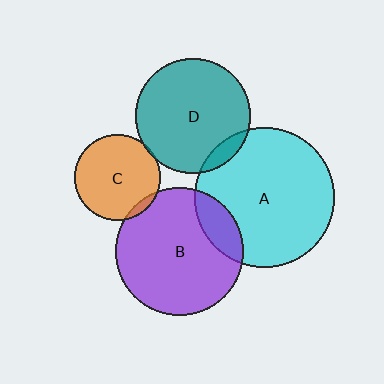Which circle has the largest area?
Circle A (cyan).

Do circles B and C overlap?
Yes.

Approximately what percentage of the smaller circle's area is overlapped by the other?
Approximately 5%.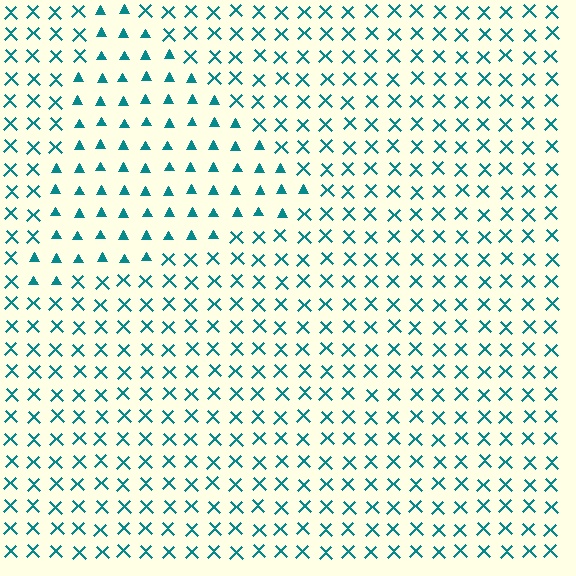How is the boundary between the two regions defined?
The boundary is defined by a change in element shape: triangles inside vs. X marks outside. All elements share the same color and spacing.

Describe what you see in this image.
The image is filled with small teal elements arranged in a uniform grid. A triangle-shaped region contains triangles, while the surrounding area contains X marks. The boundary is defined purely by the change in element shape.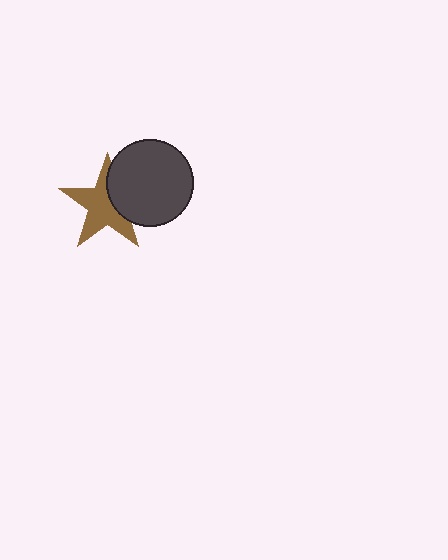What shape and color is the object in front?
The object in front is a dark gray circle.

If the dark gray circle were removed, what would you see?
You would see the complete brown star.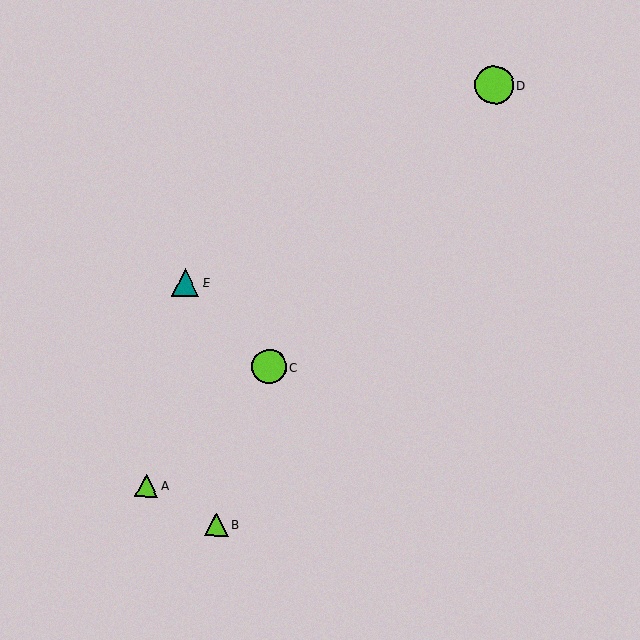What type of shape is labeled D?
Shape D is a lime circle.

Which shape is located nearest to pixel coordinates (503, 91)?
The lime circle (labeled D) at (494, 85) is nearest to that location.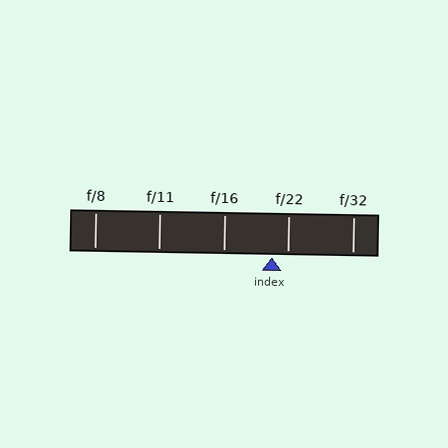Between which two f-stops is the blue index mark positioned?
The index mark is between f/16 and f/22.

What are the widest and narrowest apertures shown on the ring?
The widest aperture shown is f/8 and the narrowest is f/32.